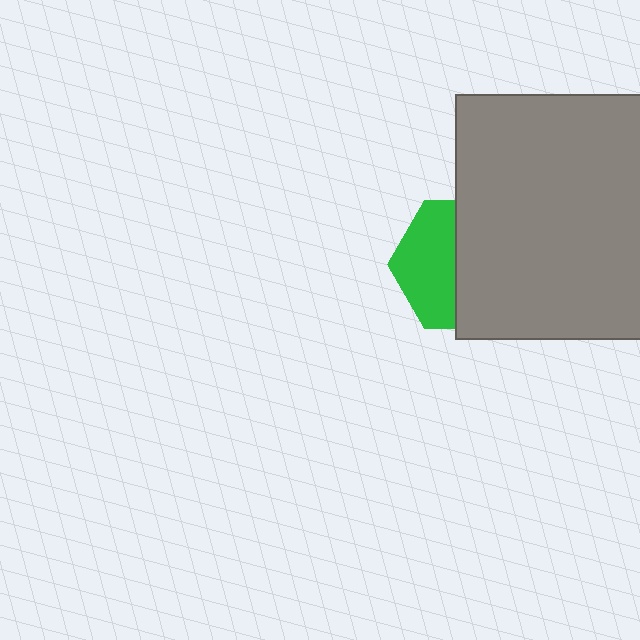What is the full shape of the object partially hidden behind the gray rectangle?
The partially hidden object is a green hexagon.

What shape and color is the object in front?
The object in front is a gray rectangle.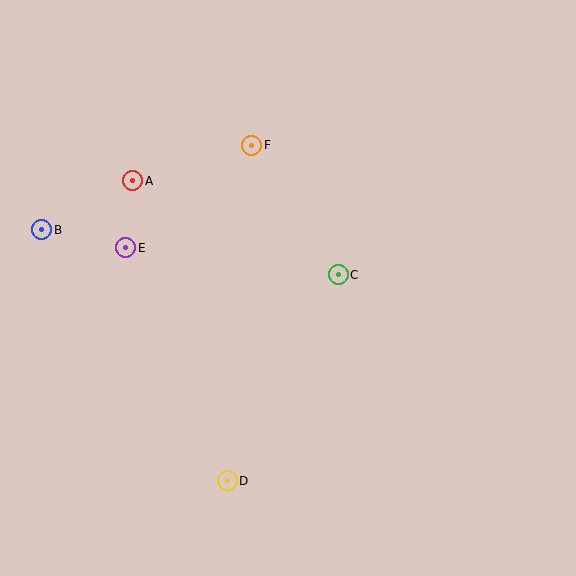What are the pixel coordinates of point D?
Point D is at (227, 481).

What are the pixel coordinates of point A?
Point A is at (133, 181).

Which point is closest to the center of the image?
Point C at (338, 275) is closest to the center.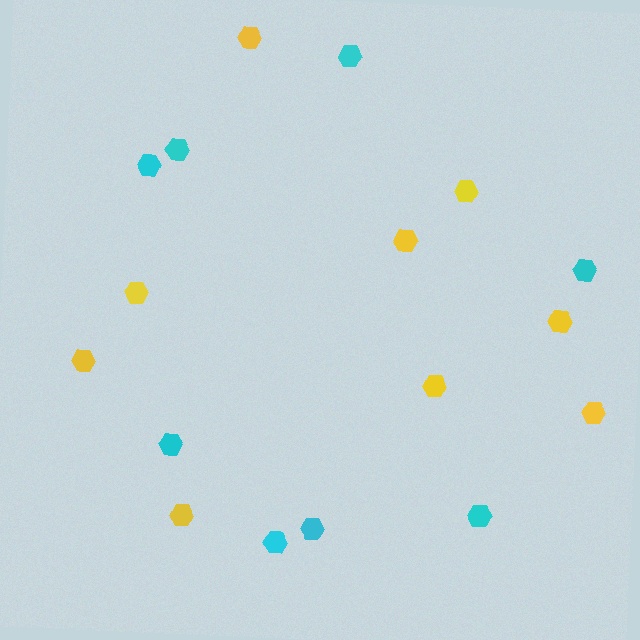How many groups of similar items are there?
There are 2 groups: one group of cyan hexagons (8) and one group of yellow hexagons (9).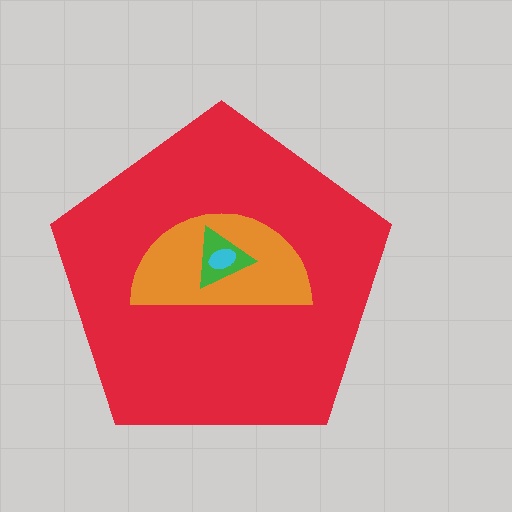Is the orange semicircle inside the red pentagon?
Yes.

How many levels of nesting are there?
4.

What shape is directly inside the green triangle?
The cyan ellipse.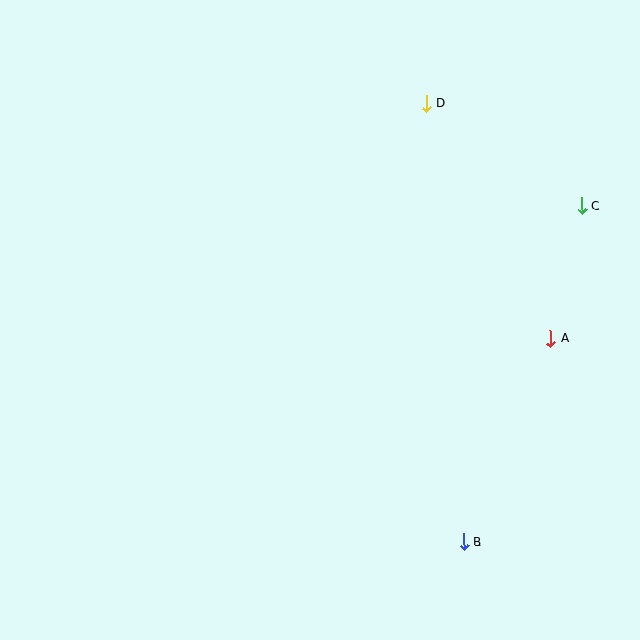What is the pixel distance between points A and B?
The distance between A and B is 221 pixels.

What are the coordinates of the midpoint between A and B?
The midpoint between A and B is at (507, 440).